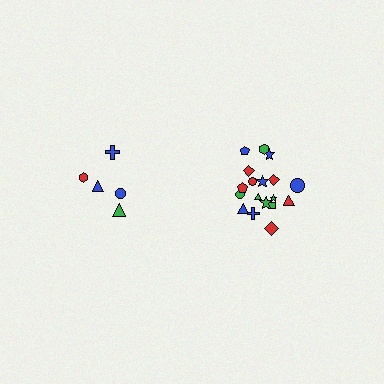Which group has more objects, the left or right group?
The right group.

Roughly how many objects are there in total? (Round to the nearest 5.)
Roughly 25 objects in total.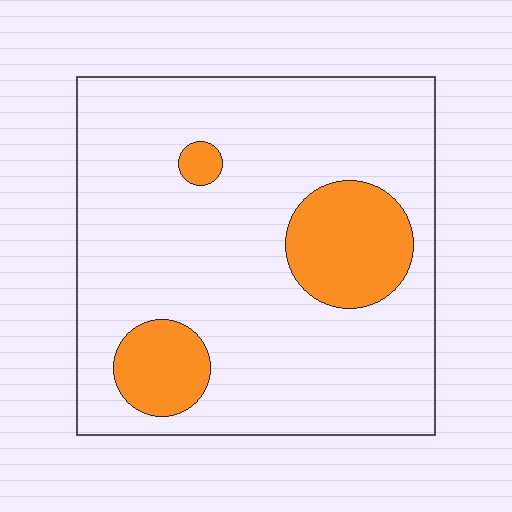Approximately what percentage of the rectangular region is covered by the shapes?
Approximately 15%.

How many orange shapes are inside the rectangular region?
3.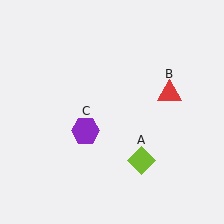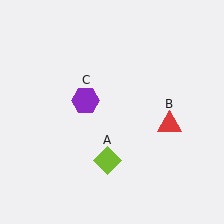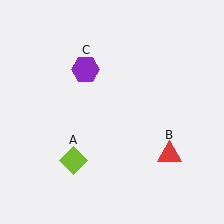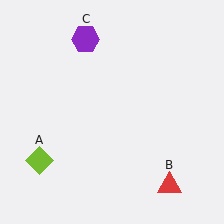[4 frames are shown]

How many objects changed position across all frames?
3 objects changed position: lime diamond (object A), red triangle (object B), purple hexagon (object C).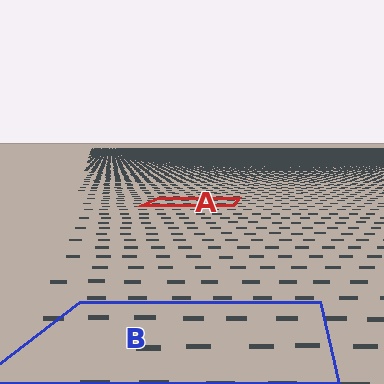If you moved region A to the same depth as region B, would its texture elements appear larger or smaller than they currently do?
They would appear larger. At a closer depth, the same texture elements are projected at a bigger on-screen size.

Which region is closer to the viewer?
Region B is closer. The texture elements there are larger and more spread out.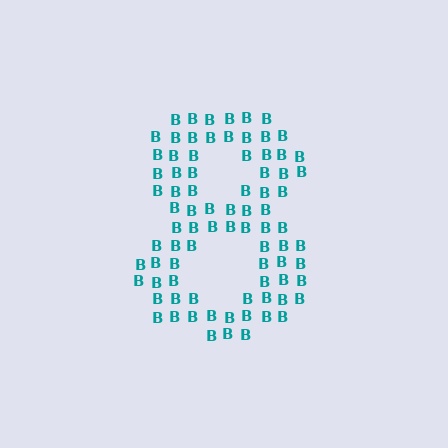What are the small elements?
The small elements are letter B's.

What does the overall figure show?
The overall figure shows the digit 8.